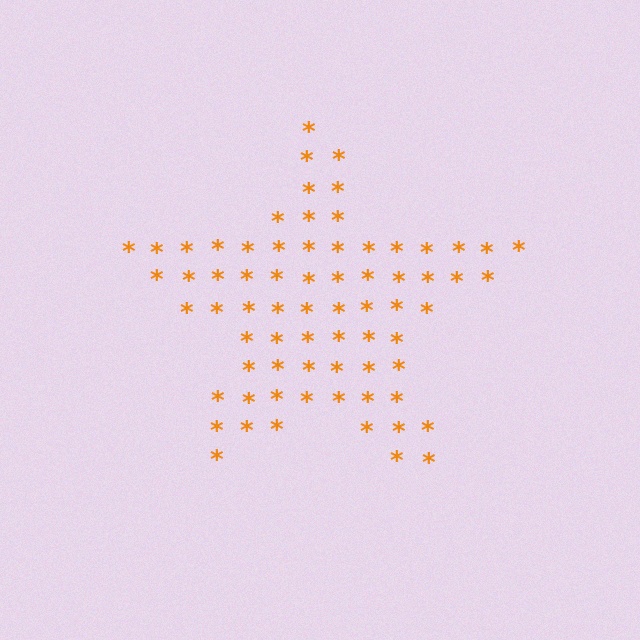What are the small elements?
The small elements are asterisks.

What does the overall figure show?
The overall figure shows a star.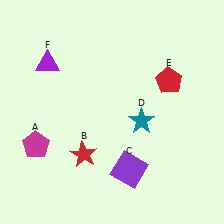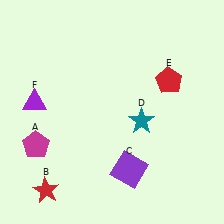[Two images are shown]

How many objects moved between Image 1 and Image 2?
2 objects moved between the two images.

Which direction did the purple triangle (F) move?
The purple triangle (F) moved down.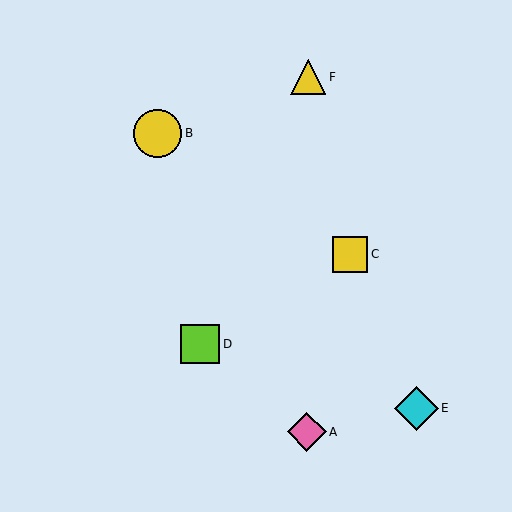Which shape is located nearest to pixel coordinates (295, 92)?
The yellow triangle (labeled F) at (308, 77) is nearest to that location.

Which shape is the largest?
The yellow circle (labeled B) is the largest.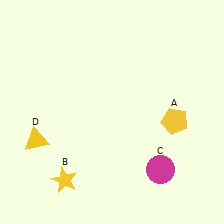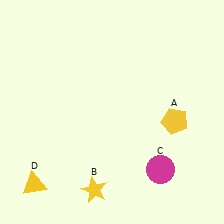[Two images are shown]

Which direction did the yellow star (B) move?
The yellow star (B) moved right.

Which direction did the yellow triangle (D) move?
The yellow triangle (D) moved down.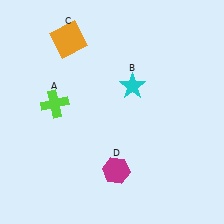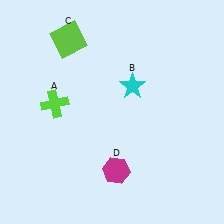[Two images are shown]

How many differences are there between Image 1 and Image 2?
There is 1 difference between the two images.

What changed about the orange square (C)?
In Image 1, C is orange. In Image 2, it changed to lime.